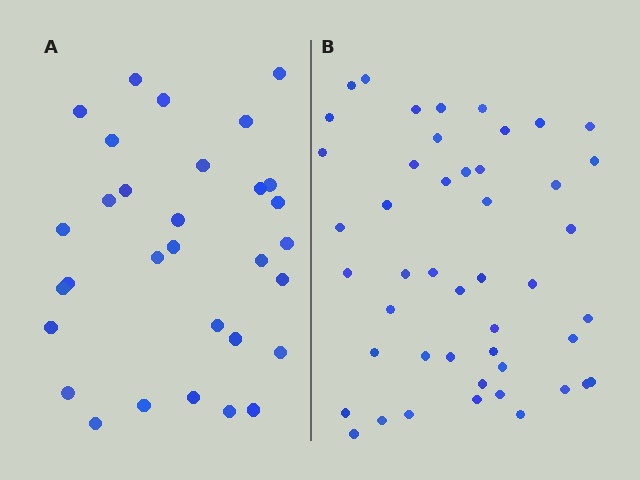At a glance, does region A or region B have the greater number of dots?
Region B (the right region) has more dots.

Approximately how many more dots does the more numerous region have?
Region B has approximately 15 more dots than region A.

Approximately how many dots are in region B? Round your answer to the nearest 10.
About 50 dots. (The exact count is 47, which rounds to 50.)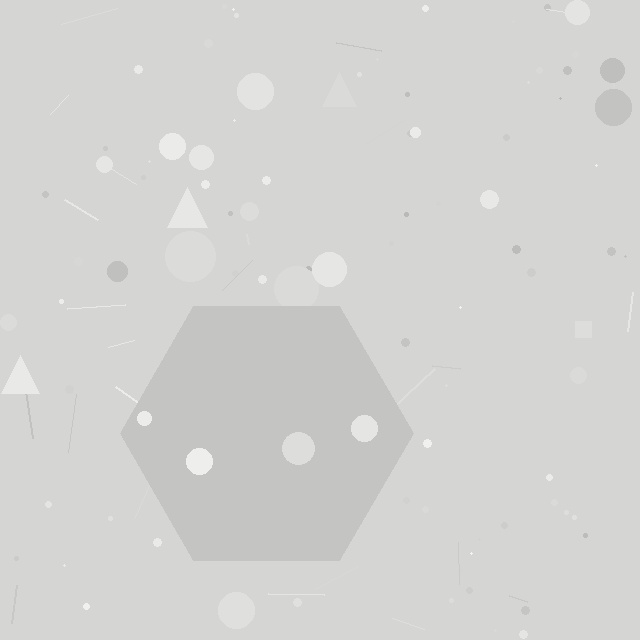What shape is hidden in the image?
A hexagon is hidden in the image.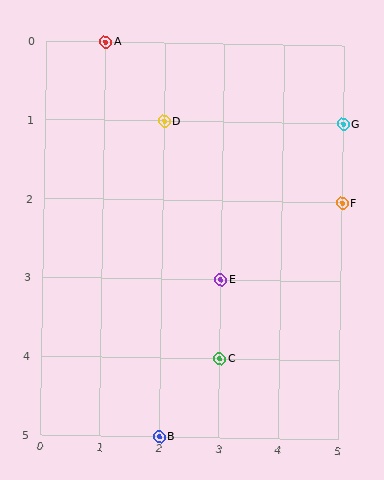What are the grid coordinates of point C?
Point C is at grid coordinates (3, 4).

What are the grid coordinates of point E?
Point E is at grid coordinates (3, 3).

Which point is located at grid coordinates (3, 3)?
Point E is at (3, 3).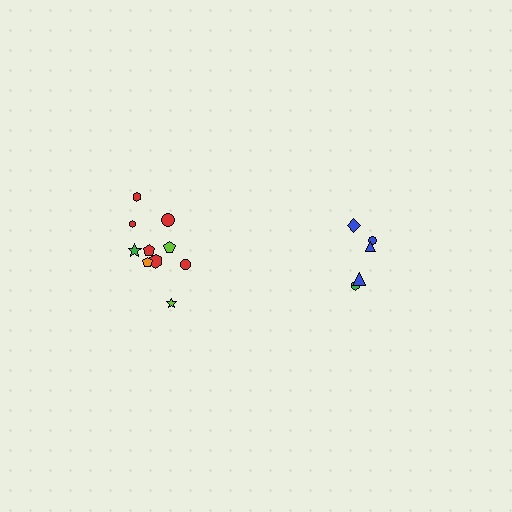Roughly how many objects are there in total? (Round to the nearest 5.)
Roughly 15 objects in total.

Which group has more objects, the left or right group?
The left group.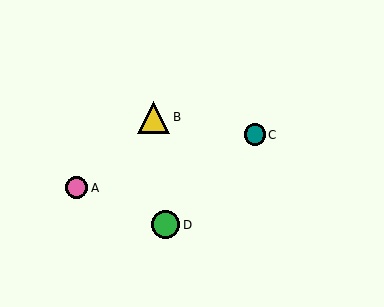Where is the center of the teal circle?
The center of the teal circle is at (255, 135).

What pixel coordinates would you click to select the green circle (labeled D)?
Click at (166, 225) to select the green circle D.